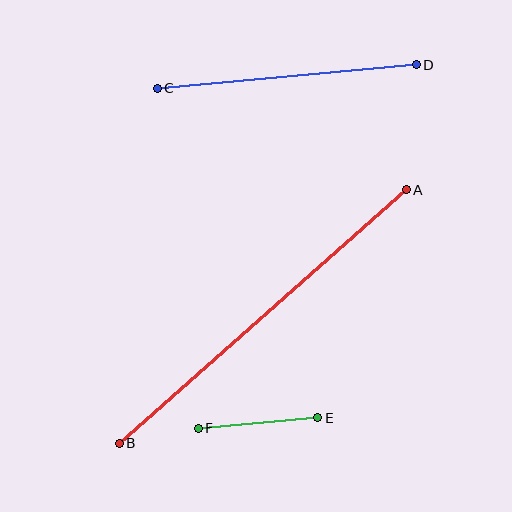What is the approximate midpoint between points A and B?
The midpoint is at approximately (263, 317) pixels.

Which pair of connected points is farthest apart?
Points A and B are farthest apart.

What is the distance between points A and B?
The distance is approximately 383 pixels.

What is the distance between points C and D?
The distance is approximately 260 pixels.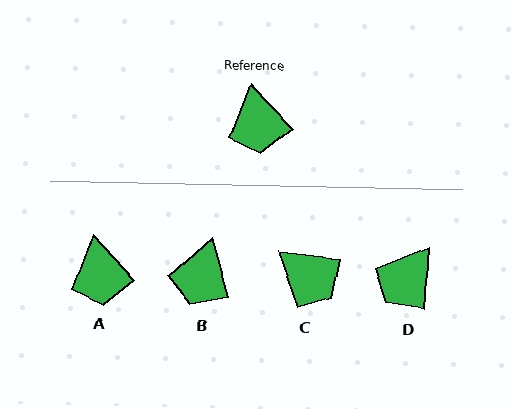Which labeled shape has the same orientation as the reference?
A.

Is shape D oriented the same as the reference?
No, it is off by about 47 degrees.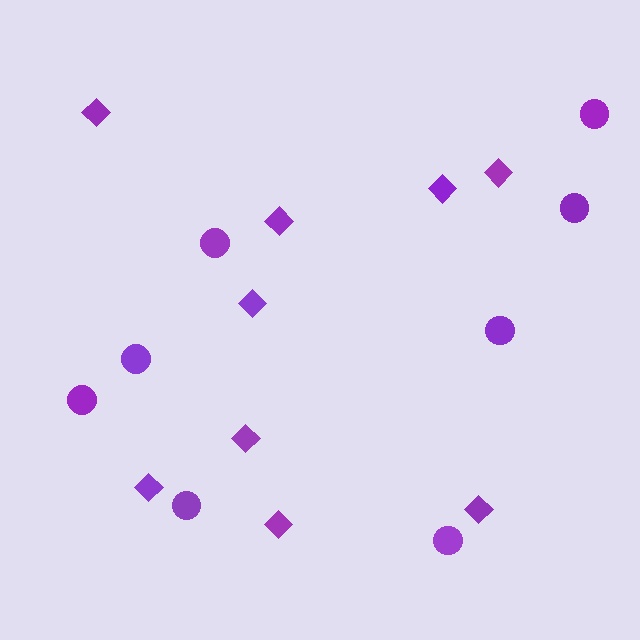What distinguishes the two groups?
There are 2 groups: one group of circles (8) and one group of diamonds (9).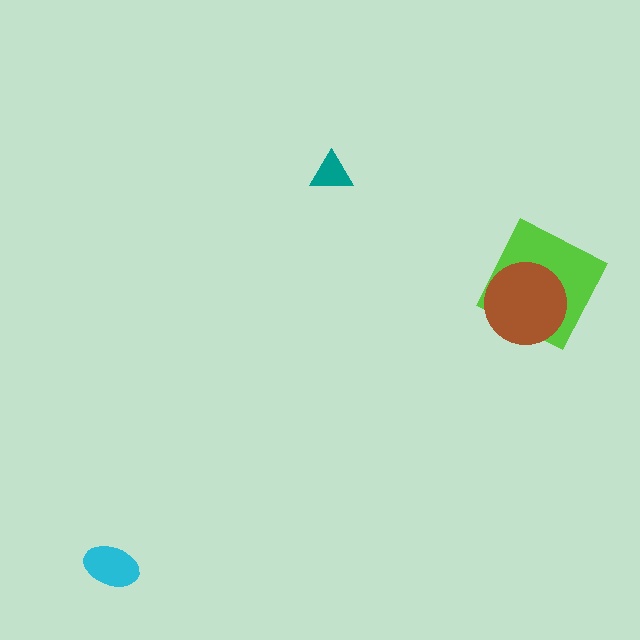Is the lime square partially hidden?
Yes, it is partially covered by another shape.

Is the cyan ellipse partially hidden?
No, no other shape covers it.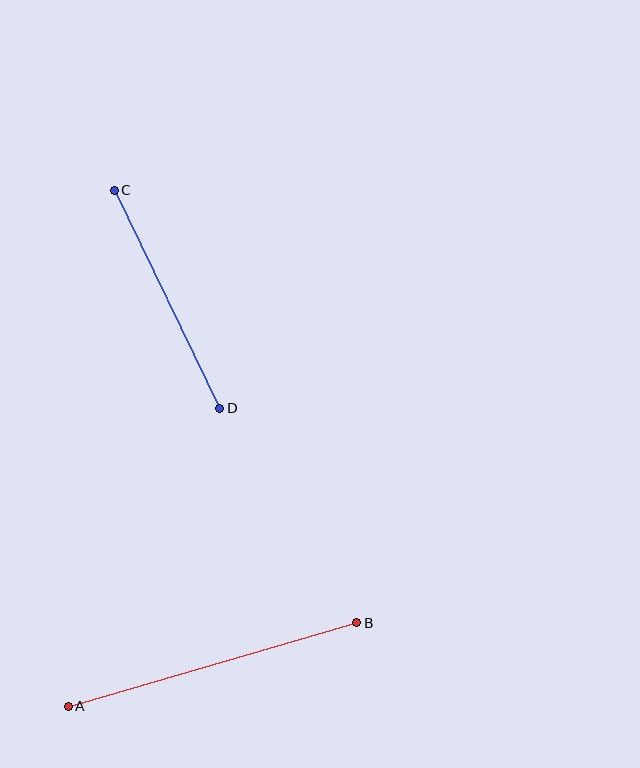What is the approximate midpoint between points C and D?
The midpoint is at approximately (167, 299) pixels.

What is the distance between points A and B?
The distance is approximately 300 pixels.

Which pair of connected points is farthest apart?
Points A and B are farthest apart.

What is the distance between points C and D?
The distance is approximately 242 pixels.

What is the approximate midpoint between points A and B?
The midpoint is at approximately (213, 665) pixels.